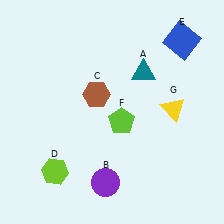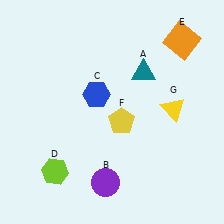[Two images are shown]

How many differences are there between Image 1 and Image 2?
There are 3 differences between the two images.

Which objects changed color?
C changed from brown to blue. E changed from blue to orange. F changed from lime to yellow.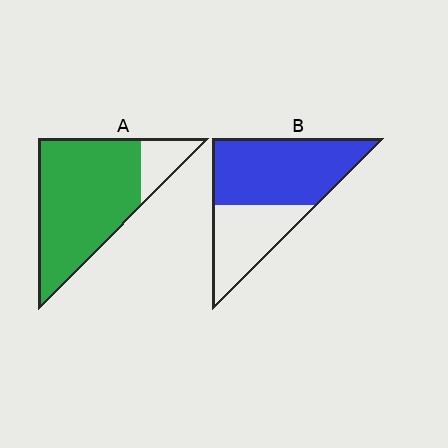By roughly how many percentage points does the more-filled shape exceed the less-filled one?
By roughly 20 percentage points (A over B).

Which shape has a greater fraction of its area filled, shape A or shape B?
Shape A.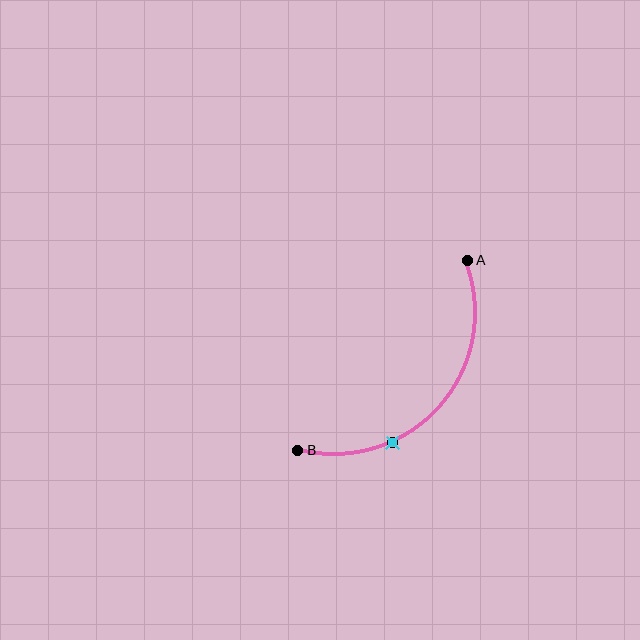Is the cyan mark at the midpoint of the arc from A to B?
No. The cyan mark lies on the arc but is closer to endpoint B. The arc midpoint would be at the point on the curve equidistant along the arc from both A and B.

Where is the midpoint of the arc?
The arc midpoint is the point on the curve farthest from the straight line joining A and B. It sits below and to the right of that line.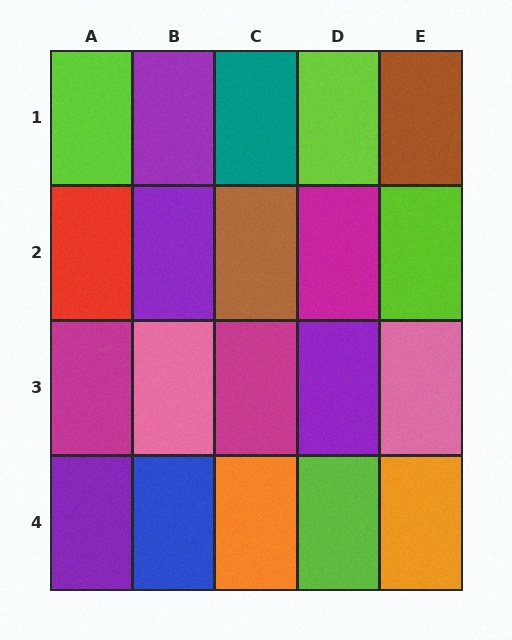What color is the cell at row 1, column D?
Lime.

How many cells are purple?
4 cells are purple.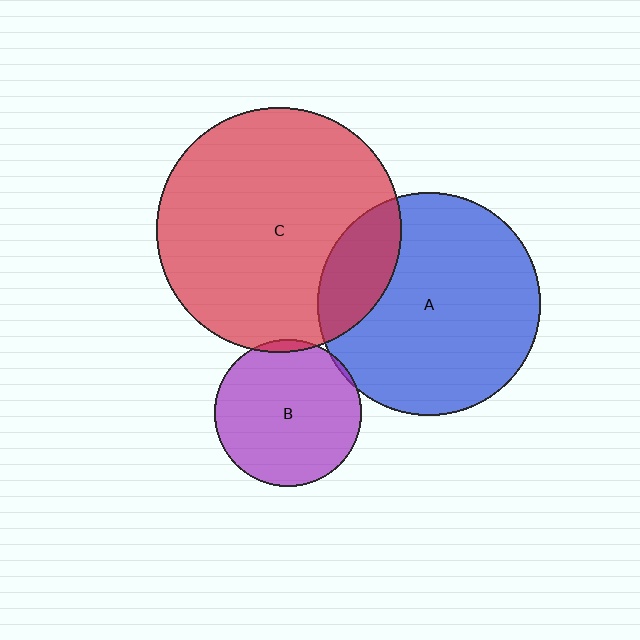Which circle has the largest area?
Circle C (red).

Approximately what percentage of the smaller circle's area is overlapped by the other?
Approximately 5%.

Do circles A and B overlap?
Yes.